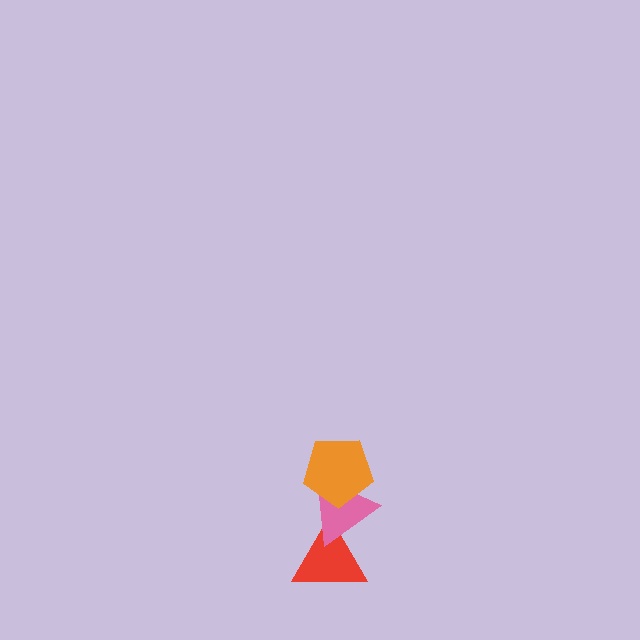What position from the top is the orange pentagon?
The orange pentagon is 1st from the top.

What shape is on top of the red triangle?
The pink triangle is on top of the red triangle.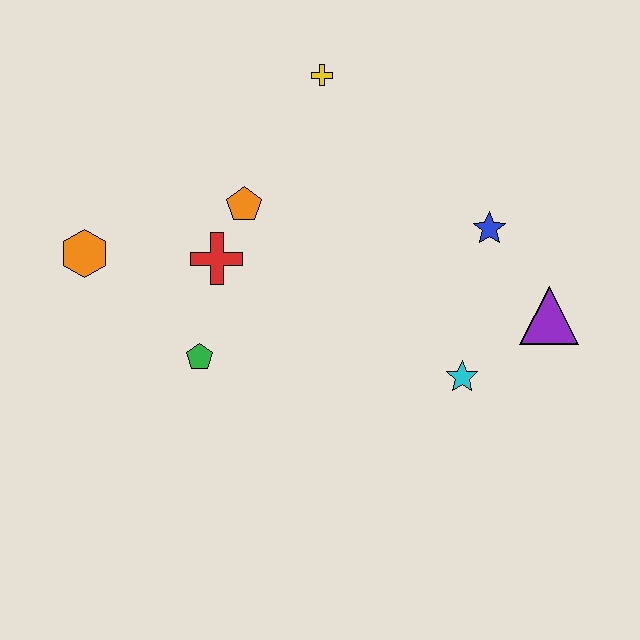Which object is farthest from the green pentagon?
The purple triangle is farthest from the green pentagon.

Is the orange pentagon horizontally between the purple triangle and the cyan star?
No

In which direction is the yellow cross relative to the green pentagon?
The yellow cross is above the green pentagon.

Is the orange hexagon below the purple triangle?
No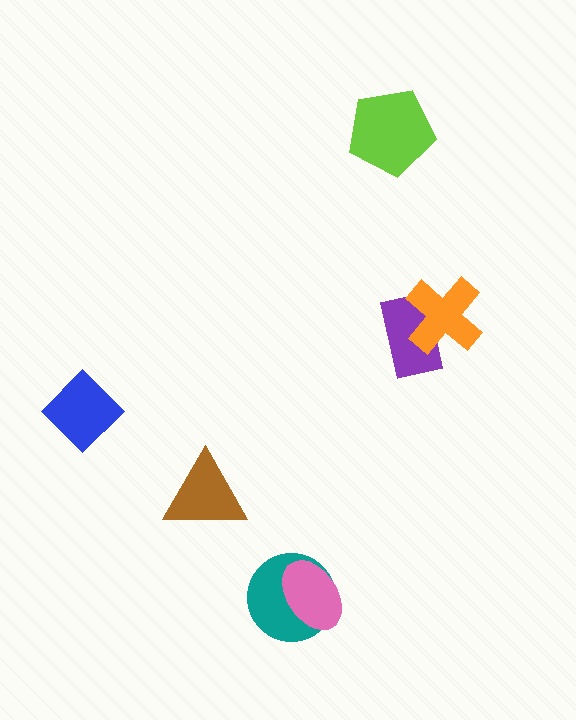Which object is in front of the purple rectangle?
The orange cross is in front of the purple rectangle.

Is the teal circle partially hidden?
Yes, it is partially covered by another shape.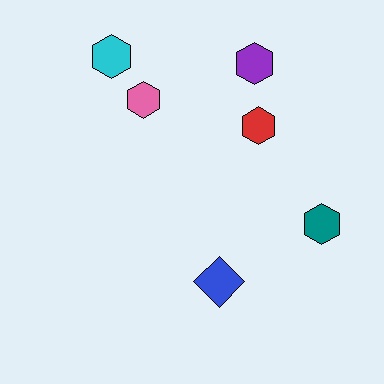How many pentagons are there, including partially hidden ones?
There are no pentagons.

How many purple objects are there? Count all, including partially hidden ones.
There is 1 purple object.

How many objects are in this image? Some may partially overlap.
There are 6 objects.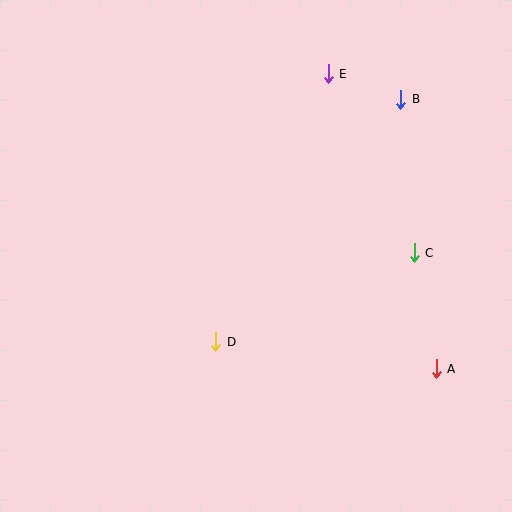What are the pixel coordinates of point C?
Point C is at (414, 253).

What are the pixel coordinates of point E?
Point E is at (328, 74).